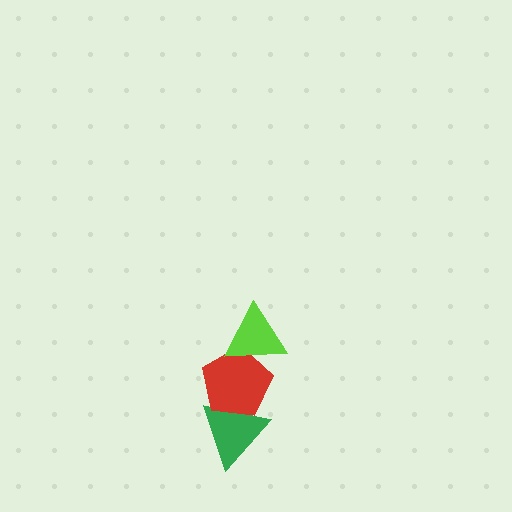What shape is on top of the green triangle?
The red pentagon is on top of the green triangle.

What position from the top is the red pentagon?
The red pentagon is 2nd from the top.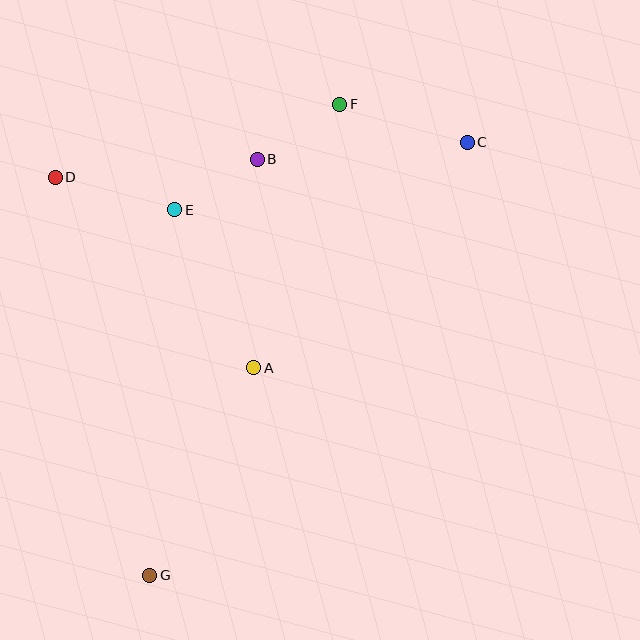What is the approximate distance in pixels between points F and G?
The distance between F and G is approximately 508 pixels.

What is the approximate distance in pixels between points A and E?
The distance between A and E is approximately 177 pixels.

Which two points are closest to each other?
Points B and E are closest to each other.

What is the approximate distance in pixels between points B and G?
The distance between B and G is approximately 430 pixels.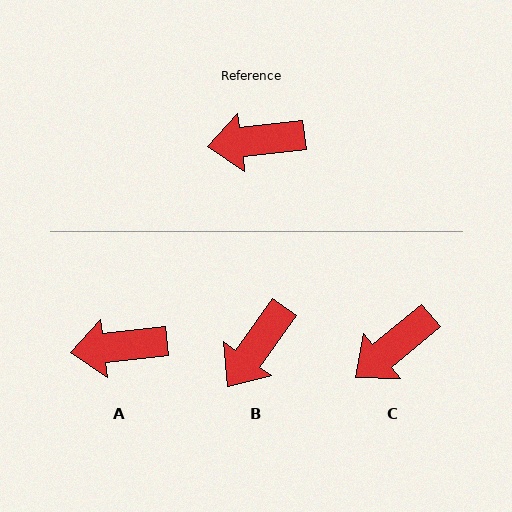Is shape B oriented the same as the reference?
No, it is off by about 48 degrees.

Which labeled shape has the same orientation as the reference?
A.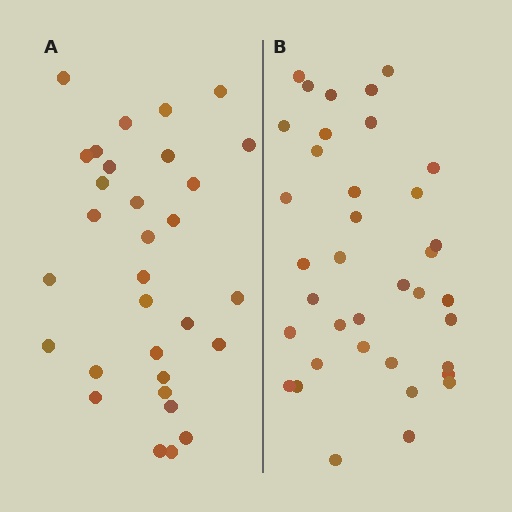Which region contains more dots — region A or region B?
Region B (the right region) has more dots.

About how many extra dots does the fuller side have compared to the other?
Region B has about 6 more dots than region A.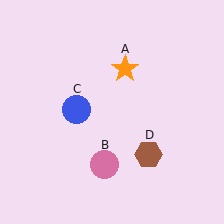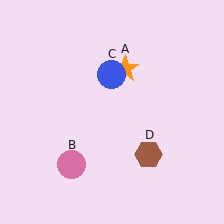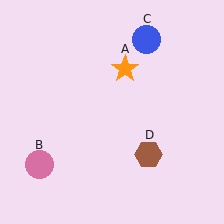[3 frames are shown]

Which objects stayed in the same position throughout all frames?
Orange star (object A) and brown hexagon (object D) remained stationary.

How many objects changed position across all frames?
2 objects changed position: pink circle (object B), blue circle (object C).